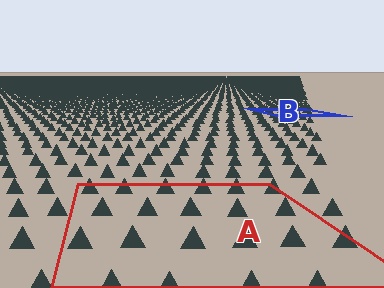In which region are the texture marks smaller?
The texture marks are smaller in region B, because it is farther away.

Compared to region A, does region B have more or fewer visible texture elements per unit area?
Region B has more texture elements per unit area — they are packed more densely because it is farther away.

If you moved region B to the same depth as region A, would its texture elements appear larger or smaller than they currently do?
They would appear larger. At a closer depth, the same texture elements are projected at a bigger on-screen size.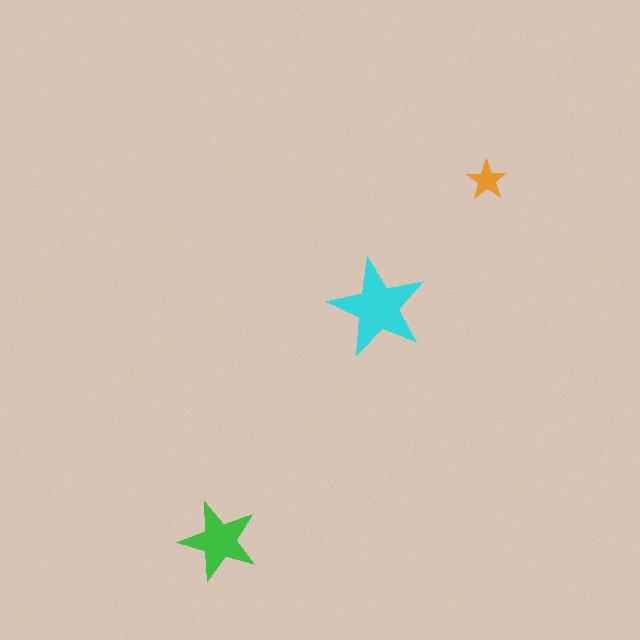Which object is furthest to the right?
The orange star is rightmost.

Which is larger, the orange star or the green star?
The green one.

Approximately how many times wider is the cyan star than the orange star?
About 2.5 times wider.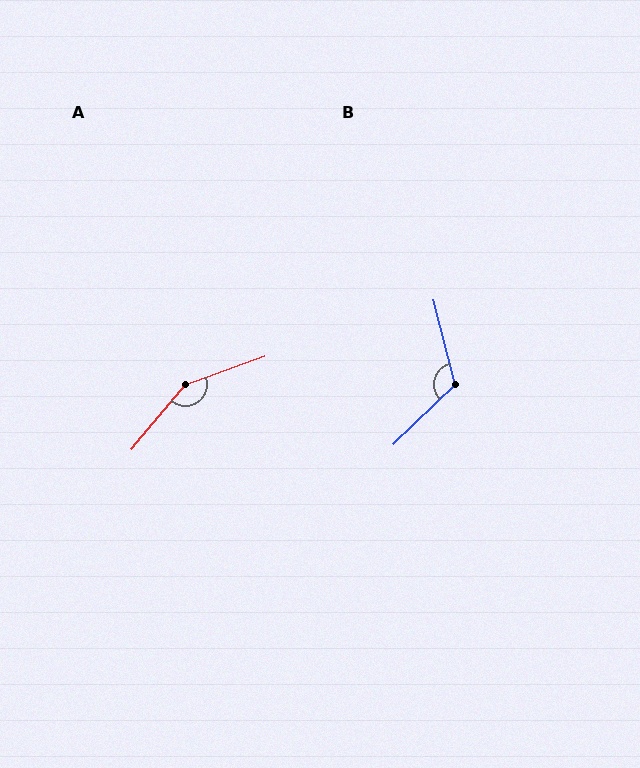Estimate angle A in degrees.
Approximately 150 degrees.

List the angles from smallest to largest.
B (120°), A (150°).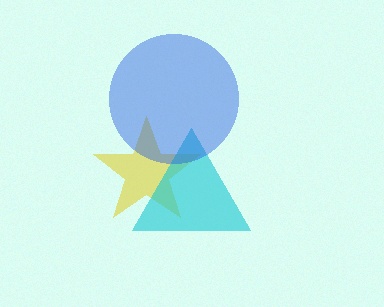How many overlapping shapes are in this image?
There are 3 overlapping shapes in the image.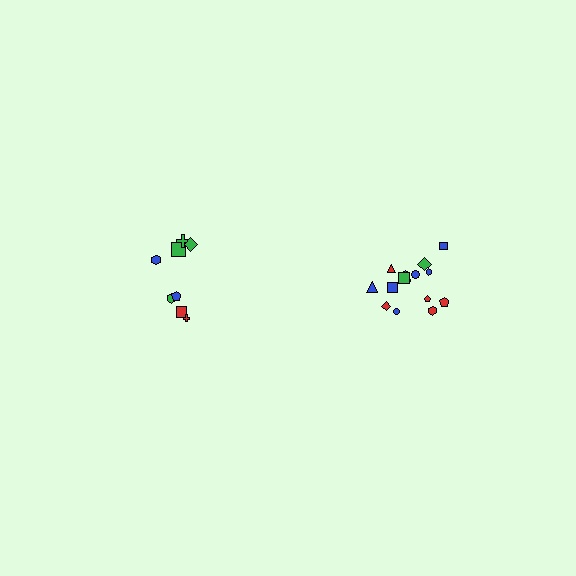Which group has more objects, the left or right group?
The right group.